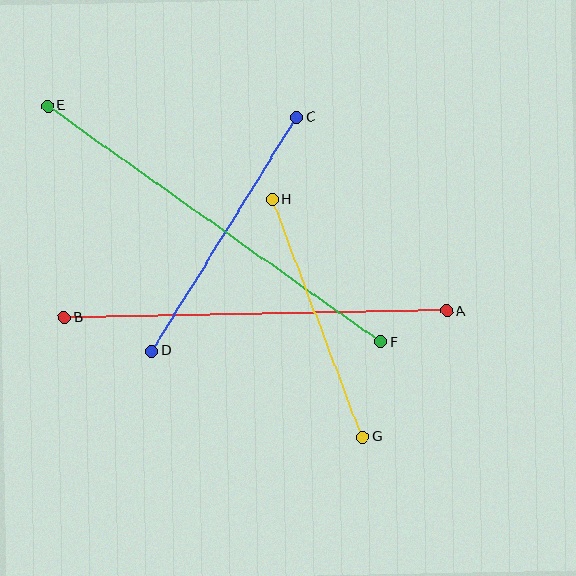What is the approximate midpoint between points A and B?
The midpoint is at approximately (256, 314) pixels.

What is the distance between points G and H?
The distance is approximately 254 pixels.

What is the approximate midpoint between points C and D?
The midpoint is at approximately (224, 234) pixels.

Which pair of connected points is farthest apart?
Points E and F are farthest apart.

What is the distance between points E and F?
The distance is approximately 408 pixels.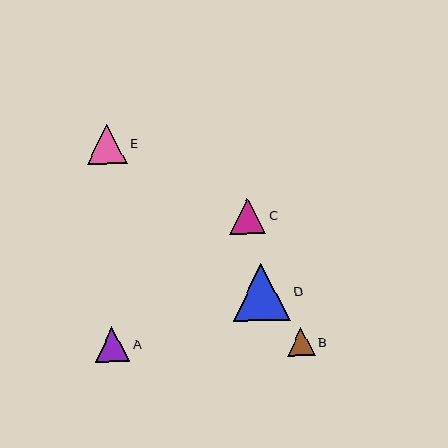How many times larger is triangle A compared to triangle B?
Triangle A is approximately 1.3 times the size of triangle B.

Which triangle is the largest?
Triangle D is the largest with a size of approximately 57 pixels.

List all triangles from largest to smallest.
From largest to smallest: D, E, C, A, B.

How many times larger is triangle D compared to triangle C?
Triangle D is approximately 1.6 times the size of triangle C.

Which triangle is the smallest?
Triangle B is the smallest with a size of approximately 28 pixels.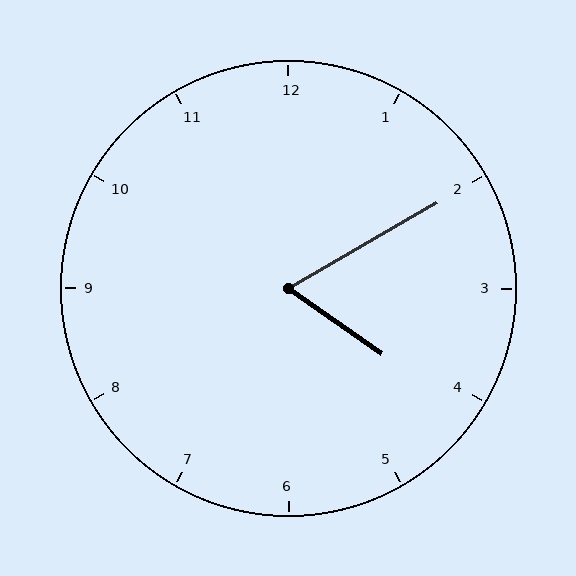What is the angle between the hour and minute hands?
Approximately 65 degrees.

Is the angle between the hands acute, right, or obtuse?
It is acute.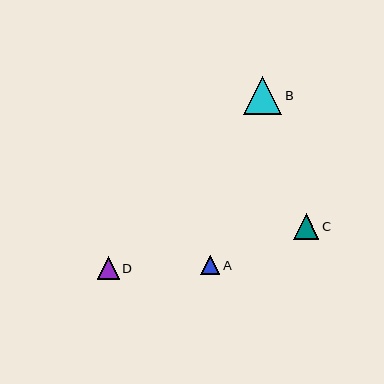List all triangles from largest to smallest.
From largest to smallest: B, C, D, A.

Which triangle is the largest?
Triangle B is the largest with a size of approximately 38 pixels.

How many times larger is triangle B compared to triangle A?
Triangle B is approximately 2.0 times the size of triangle A.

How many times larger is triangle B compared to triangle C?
Triangle B is approximately 1.5 times the size of triangle C.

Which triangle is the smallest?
Triangle A is the smallest with a size of approximately 19 pixels.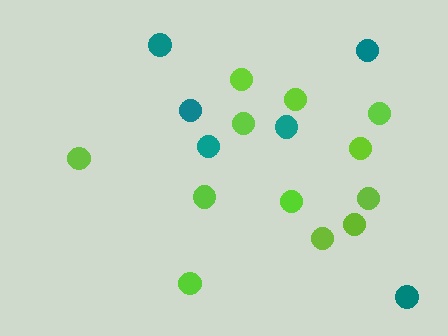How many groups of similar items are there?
There are 2 groups: one group of lime circles (12) and one group of teal circles (6).